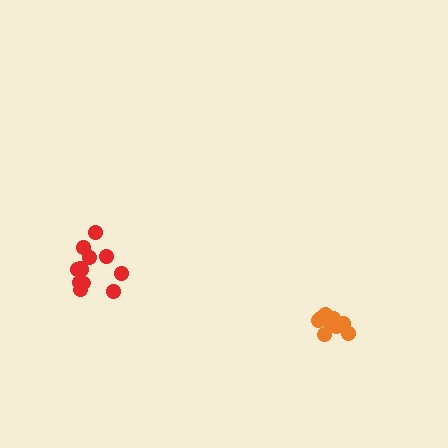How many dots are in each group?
Group 1: 9 dots, Group 2: 12 dots (21 total).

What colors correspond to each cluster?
The clusters are colored: orange, red.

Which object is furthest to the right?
The orange cluster is rightmost.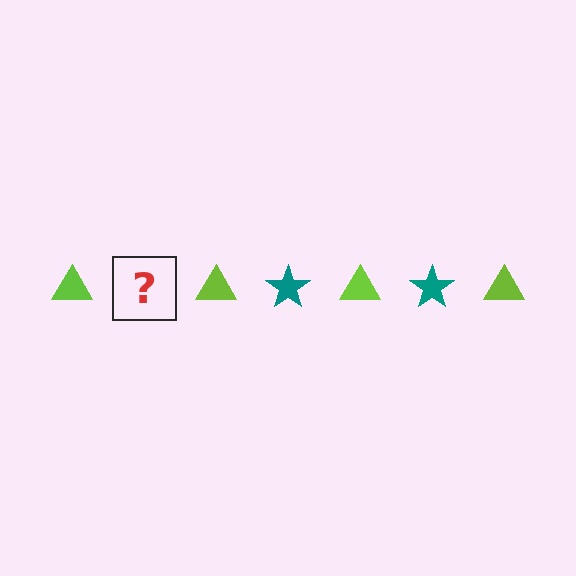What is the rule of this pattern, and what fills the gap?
The rule is that the pattern alternates between lime triangle and teal star. The gap should be filled with a teal star.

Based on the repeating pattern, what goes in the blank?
The blank should be a teal star.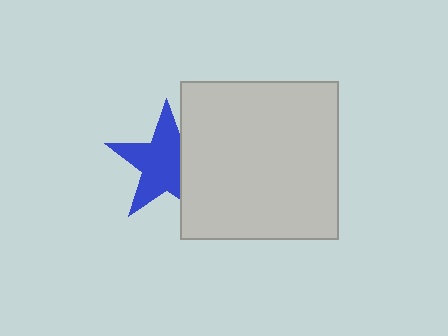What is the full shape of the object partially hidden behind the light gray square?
The partially hidden object is a blue star.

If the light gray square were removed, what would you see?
You would see the complete blue star.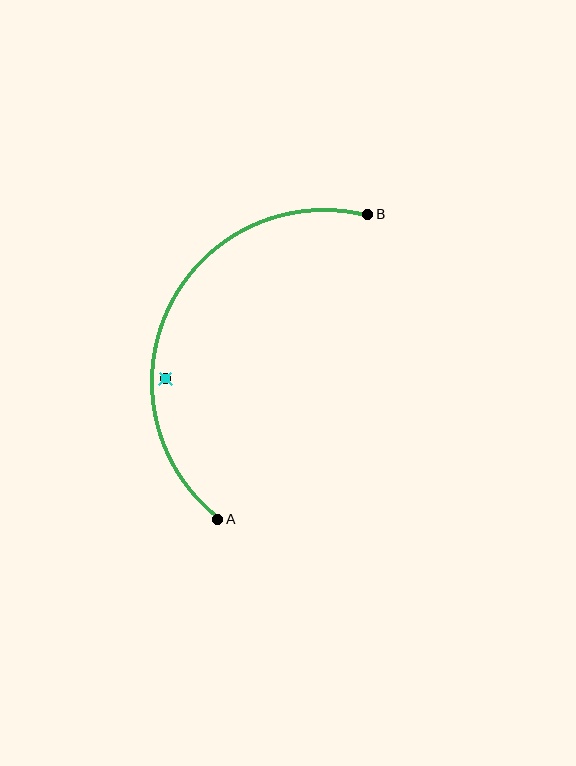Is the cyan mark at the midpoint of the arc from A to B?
No — the cyan mark does not lie on the arc at all. It sits slightly inside the curve.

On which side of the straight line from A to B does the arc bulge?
The arc bulges to the left of the straight line connecting A and B.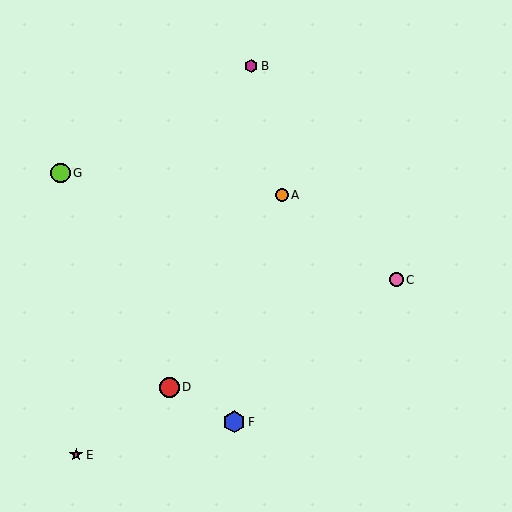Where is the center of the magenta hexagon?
The center of the magenta hexagon is at (251, 66).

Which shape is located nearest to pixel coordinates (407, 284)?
The pink circle (labeled C) at (396, 280) is nearest to that location.